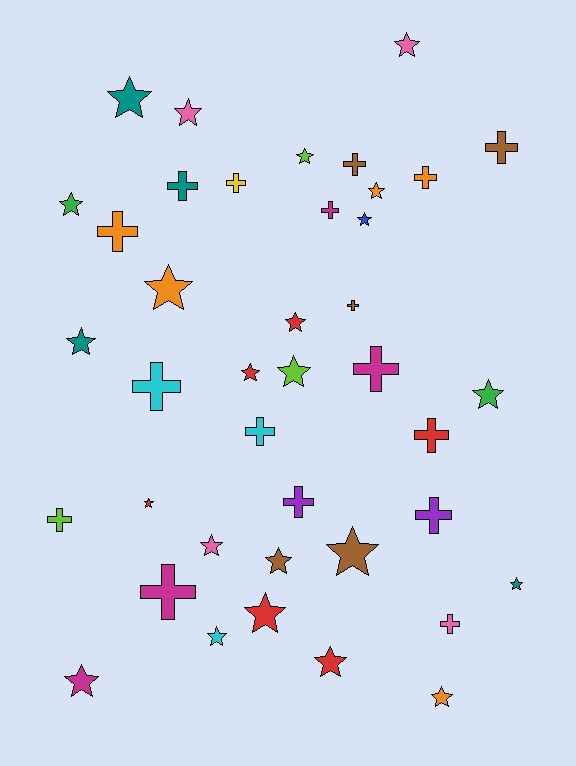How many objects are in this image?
There are 40 objects.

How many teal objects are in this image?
There are 4 teal objects.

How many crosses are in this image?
There are 17 crosses.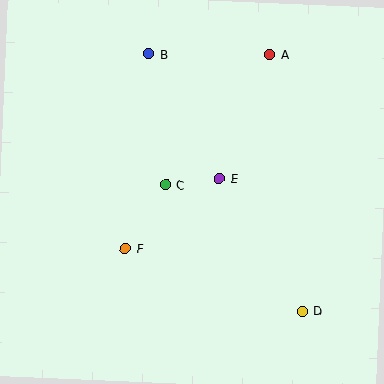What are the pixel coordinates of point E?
Point E is at (219, 178).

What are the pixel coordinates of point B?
Point B is at (148, 54).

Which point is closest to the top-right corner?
Point A is closest to the top-right corner.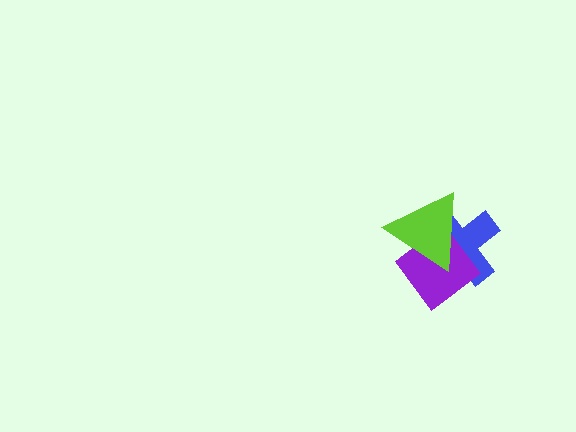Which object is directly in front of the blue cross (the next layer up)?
The purple diamond is directly in front of the blue cross.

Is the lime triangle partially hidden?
No, no other shape covers it.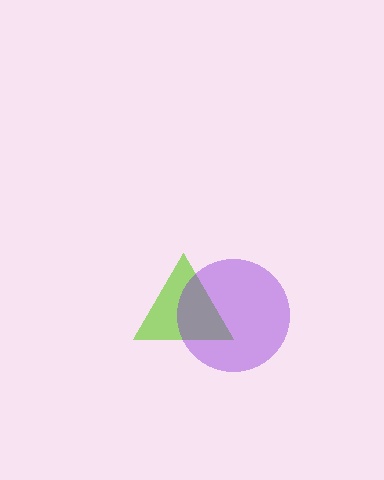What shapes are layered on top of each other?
The layered shapes are: a lime triangle, a purple circle.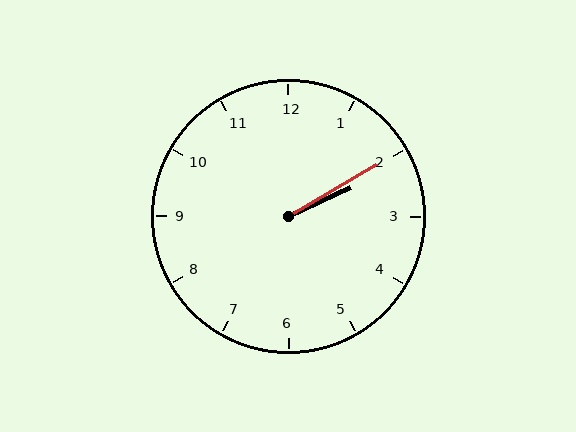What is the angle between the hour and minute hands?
Approximately 5 degrees.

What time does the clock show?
2:10.